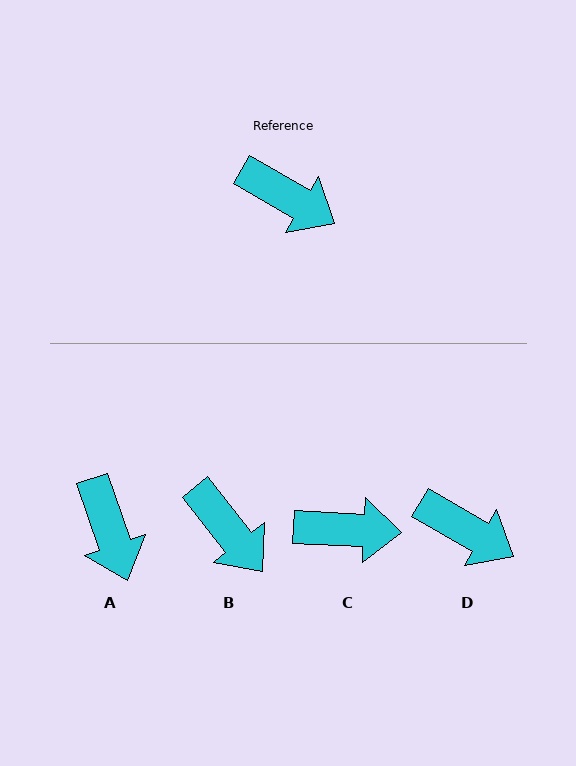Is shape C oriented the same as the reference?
No, it is off by about 28 degrees.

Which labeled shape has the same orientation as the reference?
D.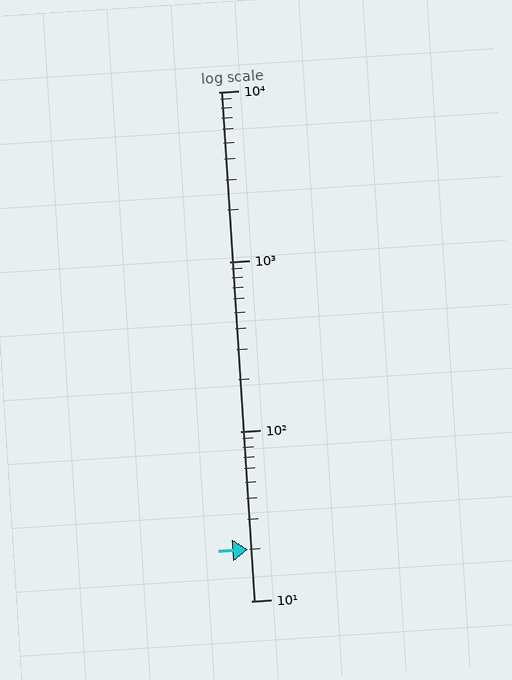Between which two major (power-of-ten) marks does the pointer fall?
The pointer is between 10 and 100.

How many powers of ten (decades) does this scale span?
The scale spans 3 decades, from 10 to 10000.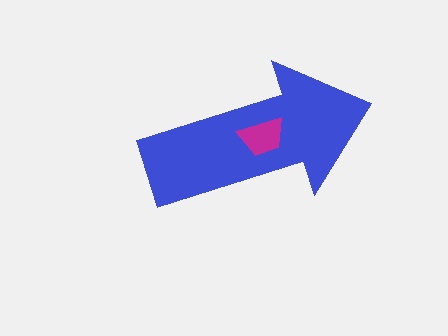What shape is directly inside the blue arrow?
The magenta trapezoid.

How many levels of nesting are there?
2.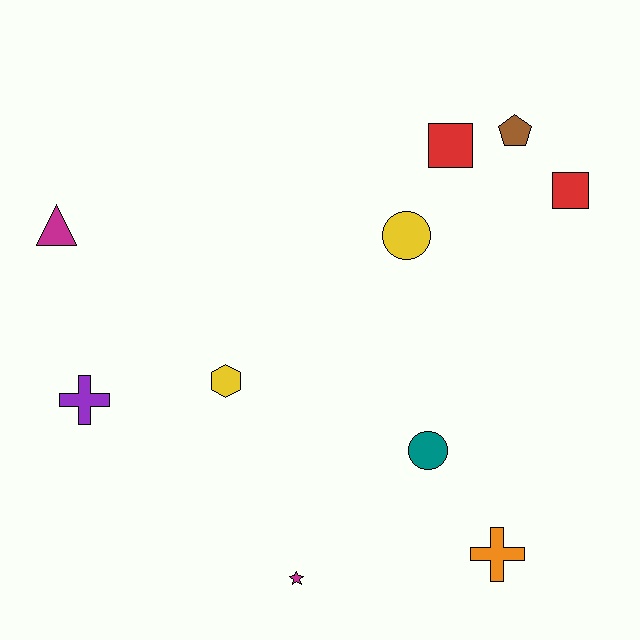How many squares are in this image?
There are 2 squares.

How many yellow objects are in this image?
There are 2 yellow objects.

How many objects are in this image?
There are 10 objects.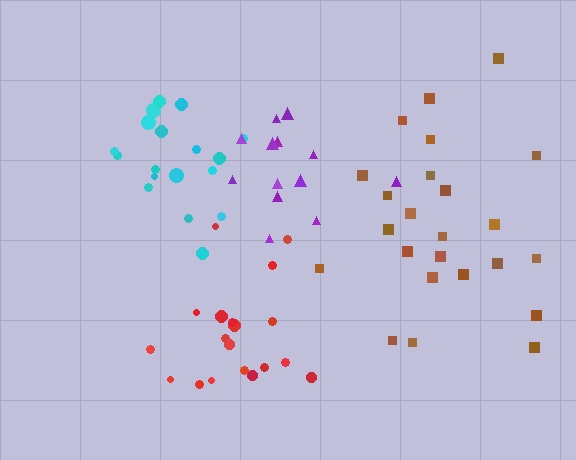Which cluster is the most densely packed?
Cyan.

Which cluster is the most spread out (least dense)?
Brown.